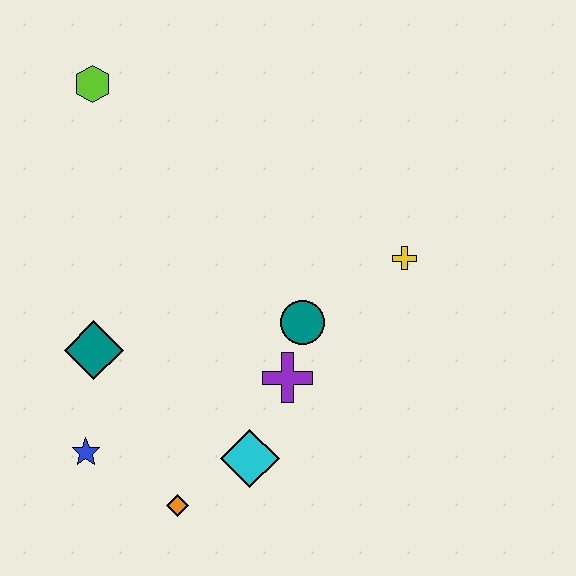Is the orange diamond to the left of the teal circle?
Yes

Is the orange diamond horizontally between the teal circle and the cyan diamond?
No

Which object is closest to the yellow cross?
The teal circle is closest to the yellow cross.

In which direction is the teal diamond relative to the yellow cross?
The teal diamond is to the left of the yellow cross.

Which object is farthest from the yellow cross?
The blue star is farthest from the yellow cross.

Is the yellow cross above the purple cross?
Yes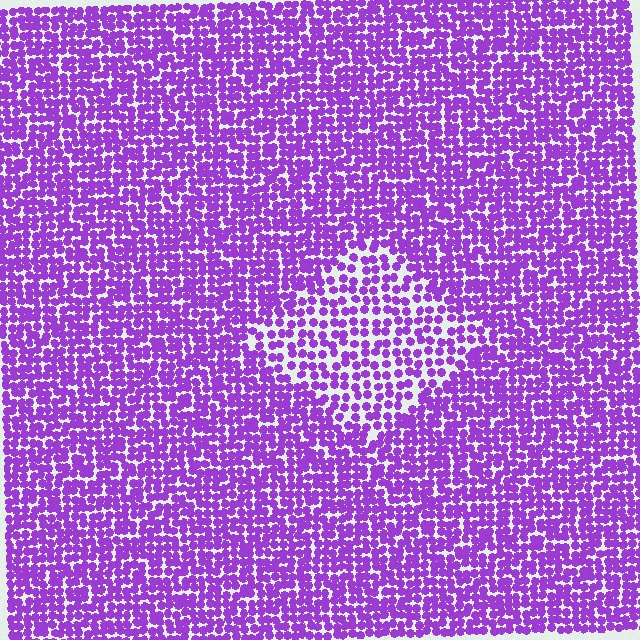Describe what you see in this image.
The image contains small purple elements arranged at two different densities. A diamond-shaped region is visible where the elements are less densely packed than the surrounding area.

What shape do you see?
I see a diamond.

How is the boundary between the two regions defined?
The boundary is defined by a change in element density (approximately 1.6x ratio). All elements are the same color, size, and shape.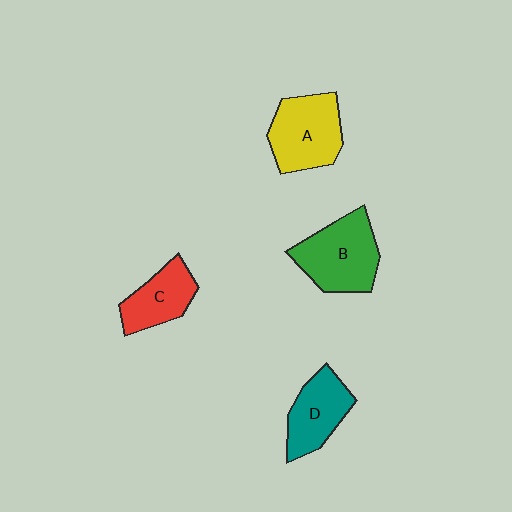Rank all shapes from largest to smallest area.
From largest to smallest: B (green), A (yellow), D (teal), C (red).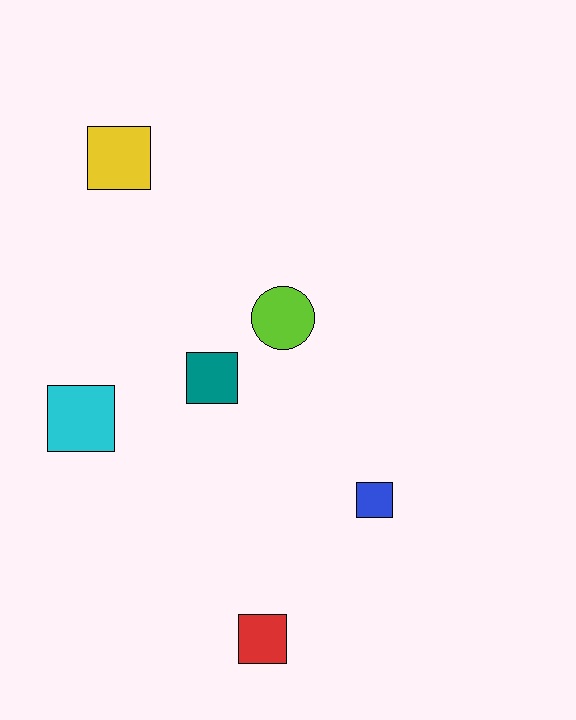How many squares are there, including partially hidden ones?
There are 5 squares.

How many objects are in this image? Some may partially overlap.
There are 6 objects.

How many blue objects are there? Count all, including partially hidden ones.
There is 1 blue object.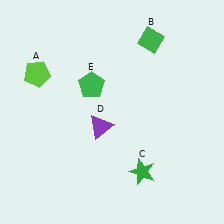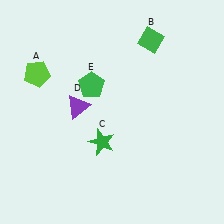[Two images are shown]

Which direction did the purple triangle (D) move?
The purple triangle (D) moved left.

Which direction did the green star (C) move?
The green star (C) moved left.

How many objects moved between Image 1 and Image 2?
2 objects moved between the two images.